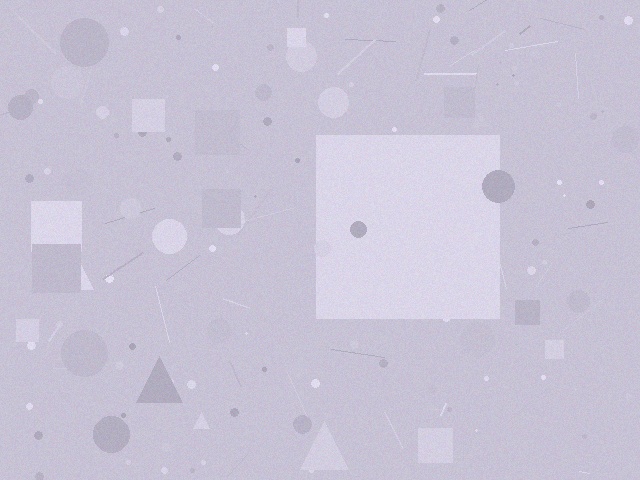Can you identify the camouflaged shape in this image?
The camouflaged shape is a square.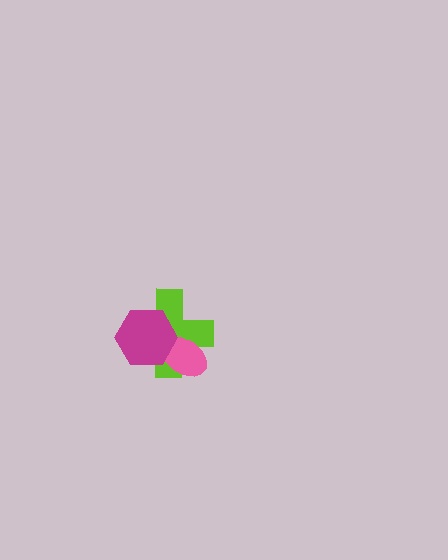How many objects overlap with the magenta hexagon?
2 objects overlap with the magenta hexagon.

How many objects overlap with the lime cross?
2 objects overlap with the lime cross.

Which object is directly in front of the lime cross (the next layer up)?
The pink ellipse is directly in front of the lime cross.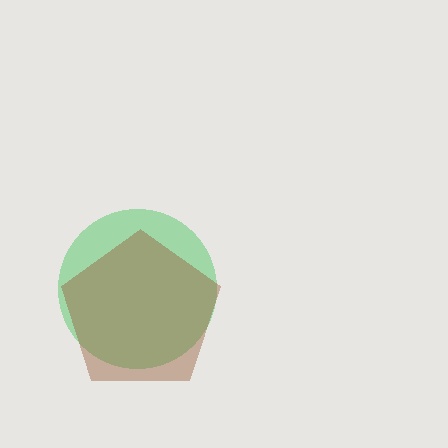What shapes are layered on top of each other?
The layered shapes are: a green circle, a brown pentagon.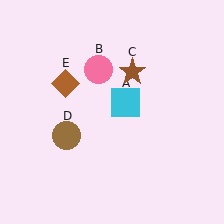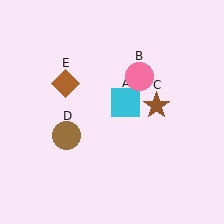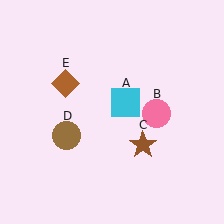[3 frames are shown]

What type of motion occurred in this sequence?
The pink circle (object B), brown star (object C) rotated clockwise around the center of the scene.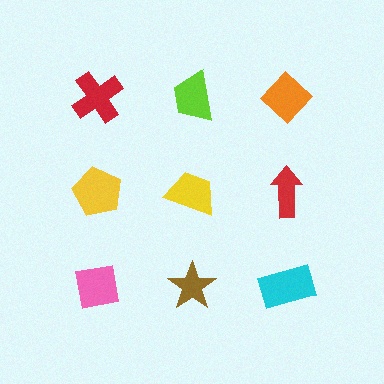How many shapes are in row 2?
3 shapes.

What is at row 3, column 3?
A cyan rectangle.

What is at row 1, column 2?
A lime trapezoid.